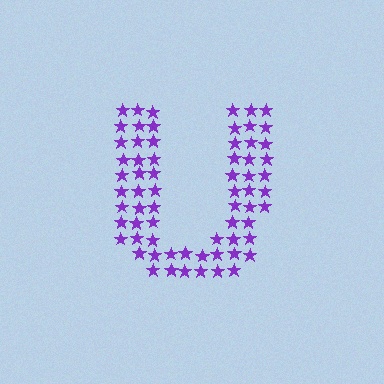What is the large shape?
The large shape is the letter U.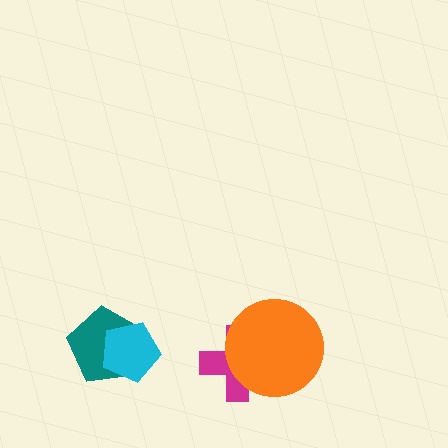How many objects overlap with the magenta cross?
1 object overlaps with the magenta cross.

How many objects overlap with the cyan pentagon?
1 object overlaps with the cyan pentagon.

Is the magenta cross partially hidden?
Yes, it is partially covered by another shape.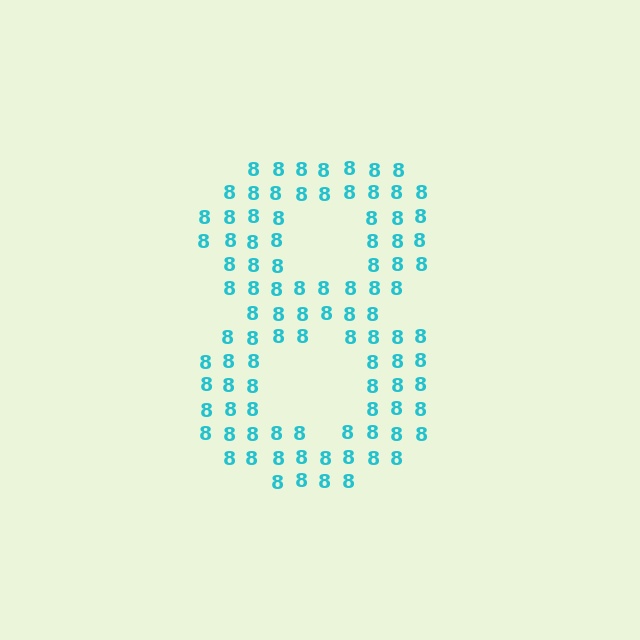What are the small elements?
The small elements are digit 8's.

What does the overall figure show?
The overall figure shows the digit 8.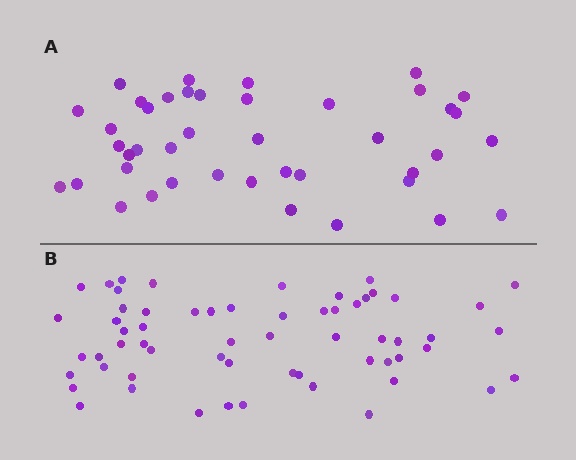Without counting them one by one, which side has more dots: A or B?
Region B (the bottom region) has more dots.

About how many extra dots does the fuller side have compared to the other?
Region B has approximately 20 more dots than region A.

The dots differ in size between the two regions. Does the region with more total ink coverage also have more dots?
No. Region A has more total ink coverage because its dots are larger, but region B actually contains more individual dots. Total area can be misleading — the number of items is what matters here.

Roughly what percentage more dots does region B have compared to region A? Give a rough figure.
About 45% more.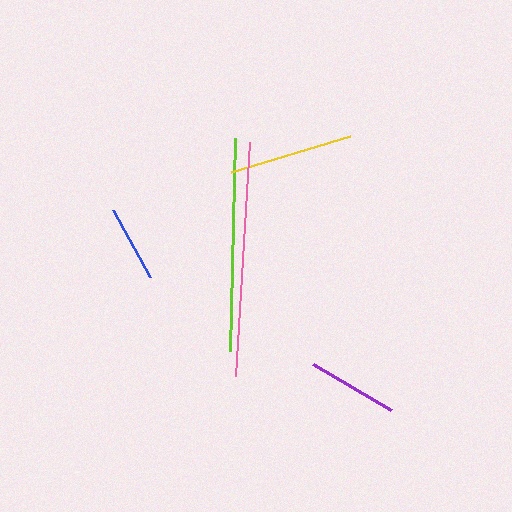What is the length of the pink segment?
The pink segment is approximately 234 pixels long.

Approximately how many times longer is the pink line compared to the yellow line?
The pink line is approximately 1.9 times the length of the yellow line.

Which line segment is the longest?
The pink line is the longest at approximately 234 pixels.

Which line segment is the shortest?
The blue line is the shortest at approximately 77 pixels.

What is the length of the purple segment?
The purple segment is approximately 91 pixels long.